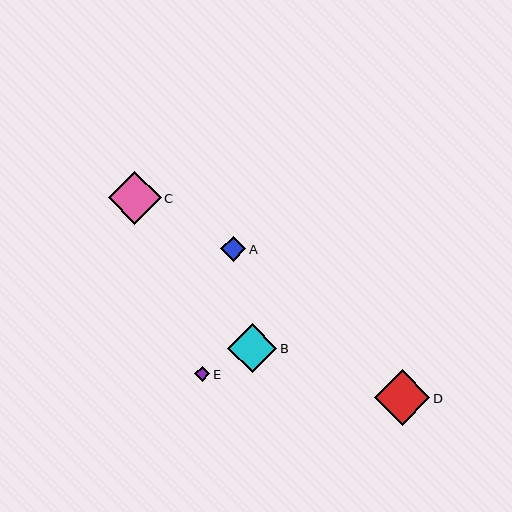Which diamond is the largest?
Diamond D is the largest with a size of approximately 56 pixels.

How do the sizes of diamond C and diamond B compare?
Diamond C and diamond B are approximately the same size.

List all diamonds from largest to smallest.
From largest to smallest: D, C, B, A, E.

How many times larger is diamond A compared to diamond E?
Diamond A is approximately 1.7 times the size of diamond E.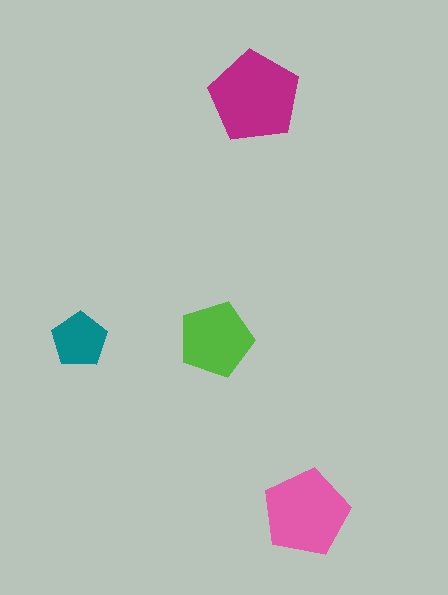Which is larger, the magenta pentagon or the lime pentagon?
The magenta one.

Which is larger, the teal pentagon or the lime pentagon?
The lime one.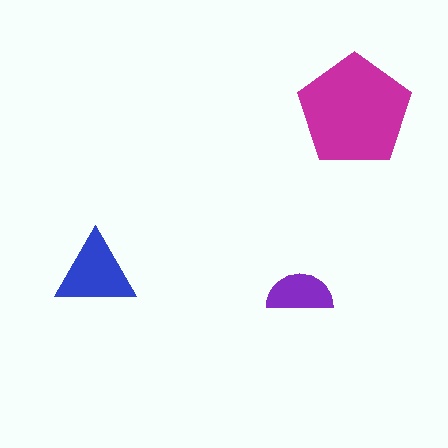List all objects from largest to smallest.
The magenta pentagon, the blue triangle, the purple semicircle.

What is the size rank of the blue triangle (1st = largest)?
2nd.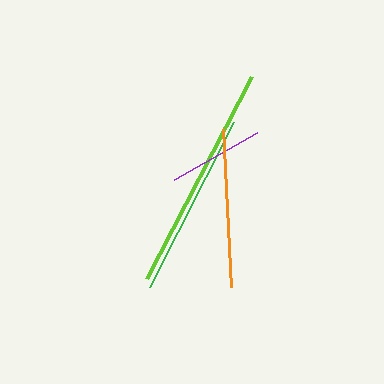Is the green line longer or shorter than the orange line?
The green line is longer than the orange line.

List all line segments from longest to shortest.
From longest to shortest: lime, green, orange, purple.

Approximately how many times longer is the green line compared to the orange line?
The green line is approximately 1.2 times the length of the orange line.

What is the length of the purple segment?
The purple segment is approximately 95 pixels long.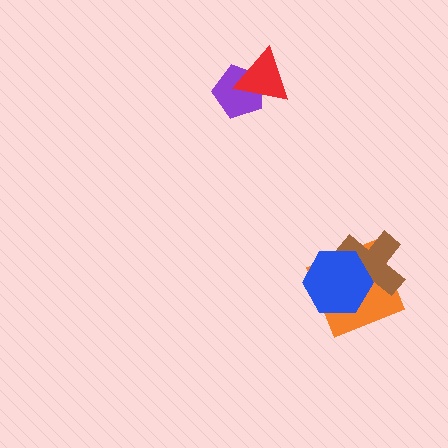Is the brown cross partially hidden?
Yes, it is partially covered by another shape.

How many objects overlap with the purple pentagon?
1 object overlaps with the purple pentagon.